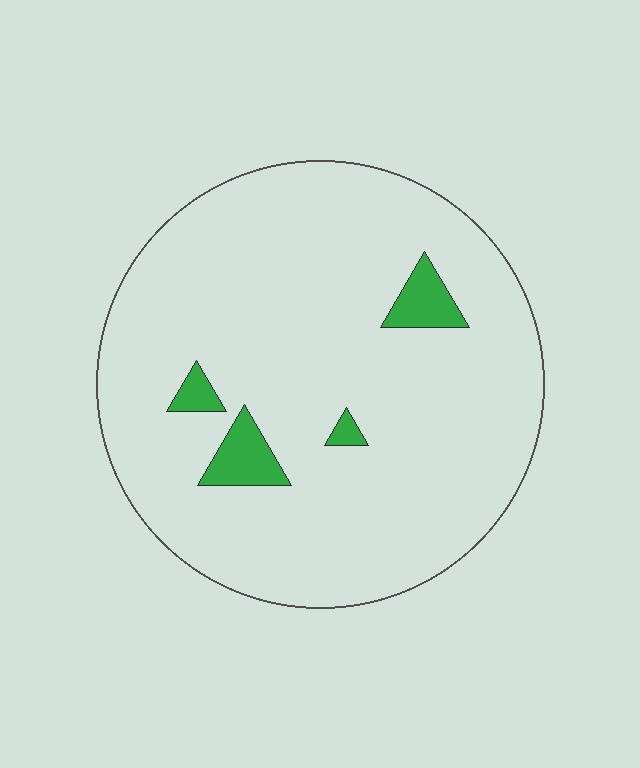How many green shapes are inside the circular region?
4.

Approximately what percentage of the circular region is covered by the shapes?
Approximately 5%.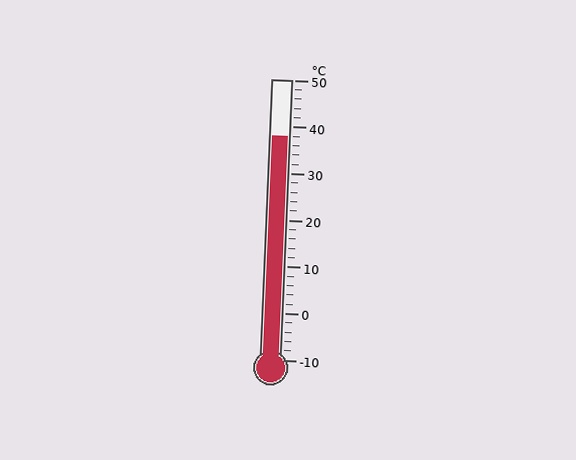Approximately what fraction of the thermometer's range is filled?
The thermometer is filled to approximately 80% of its range.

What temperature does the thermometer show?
The thermometer shows approximately 38°C.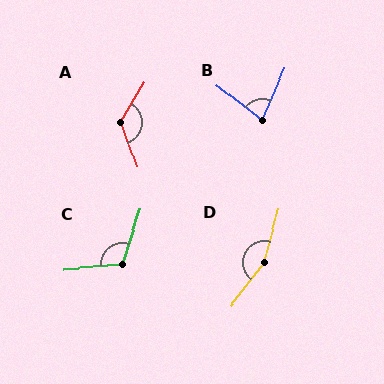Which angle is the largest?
D, at approximately 158 degrees.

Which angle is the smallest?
B, at approximately 77 degrees.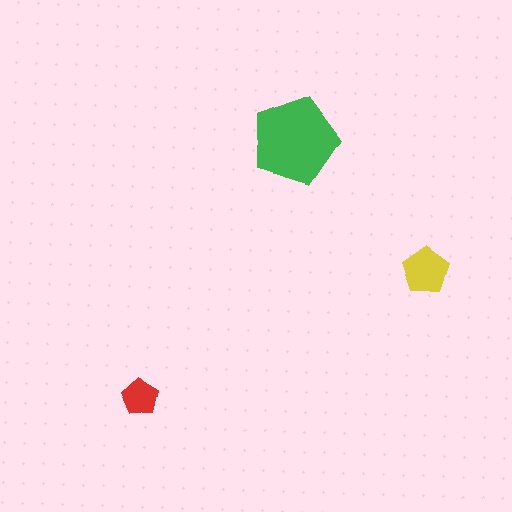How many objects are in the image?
There are 3 objects in the image.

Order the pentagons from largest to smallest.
the green one, the yellow one, the red one.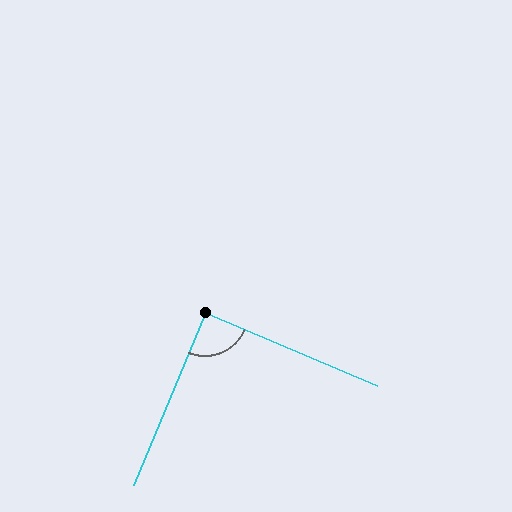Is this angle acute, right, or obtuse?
It is approximately a right angle.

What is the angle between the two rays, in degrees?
Approximately 90 degrees.